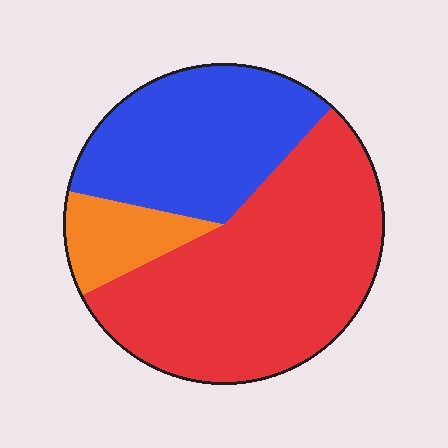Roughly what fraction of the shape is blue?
Blue covers around 35% of the shape.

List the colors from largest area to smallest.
From largest to smallest: red, blue, orange.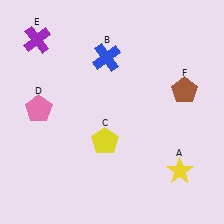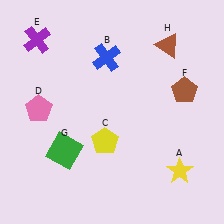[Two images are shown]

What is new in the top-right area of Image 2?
A brown triangle (H) was added in the top-right area of Image 2.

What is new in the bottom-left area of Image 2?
A green square (G) was added in the bottom-left area of Image 2.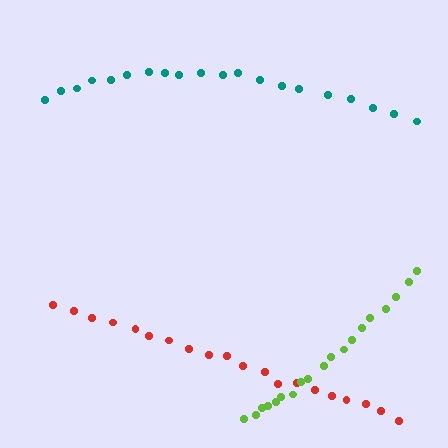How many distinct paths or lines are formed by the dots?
There are 3 distinct paths.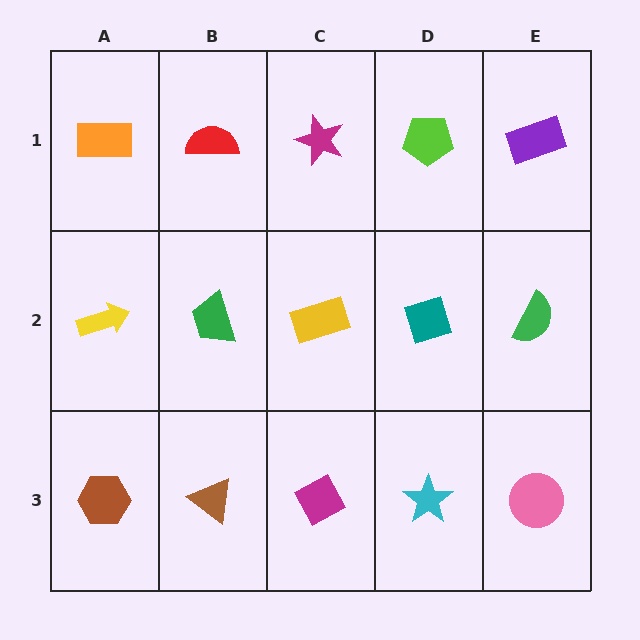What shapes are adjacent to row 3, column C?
A yellow rectangle (row 2, column C), a brown triangle (row 3, column B), a cyan star (row 3, column D).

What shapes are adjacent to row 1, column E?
A green semicircle (row 2, column E), a lime pentagon (row 1, column D).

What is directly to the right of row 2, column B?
A yellow rectangle.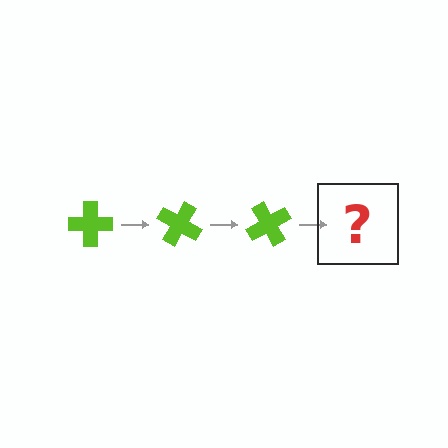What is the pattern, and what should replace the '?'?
The pattern is that the cross rotates 30 degrees each step. The '?' should be a lime cross rotated 90 degrees.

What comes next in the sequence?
The next element should be a lime cross rotated 90 degrees.